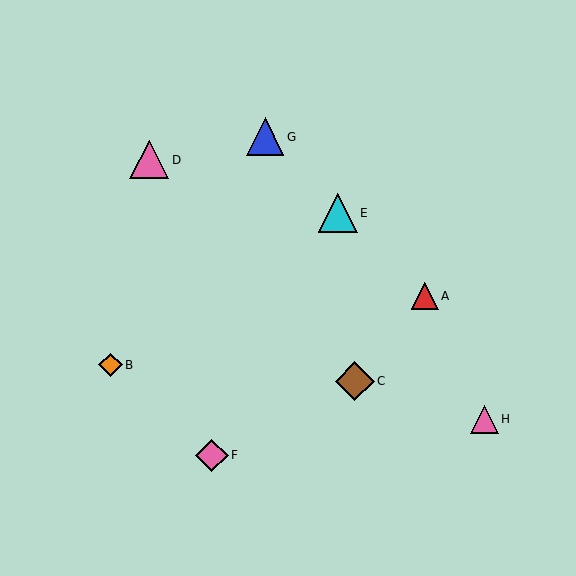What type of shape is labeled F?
Shape F is a pink diamond.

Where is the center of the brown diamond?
The center of the brown diamond is at (355, 381).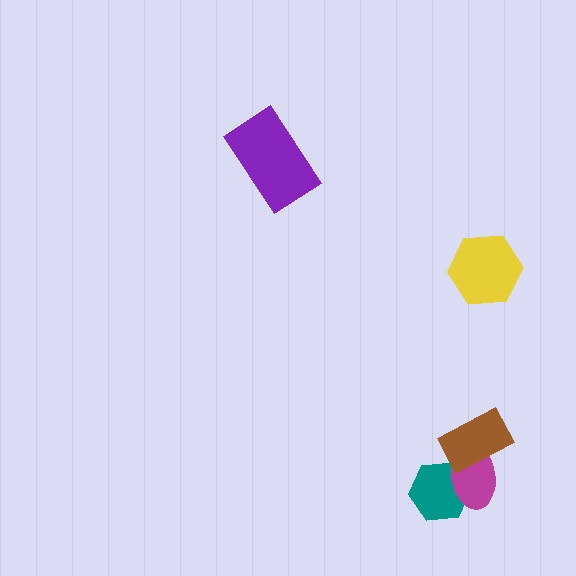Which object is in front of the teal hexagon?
The magenta ellipse is in front of the teal hexagon.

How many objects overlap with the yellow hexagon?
0 objects overlap with the yellow hexagon.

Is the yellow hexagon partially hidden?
No, no other shape covers it.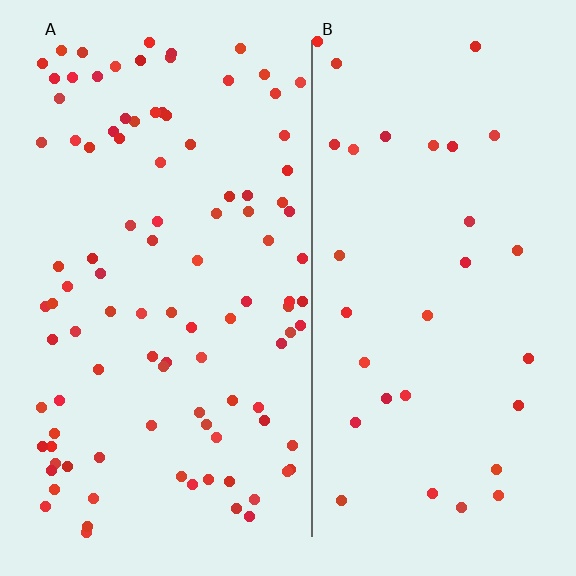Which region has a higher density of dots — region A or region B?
A (the left).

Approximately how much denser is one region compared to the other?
Approximately 3.1× — region A over region B.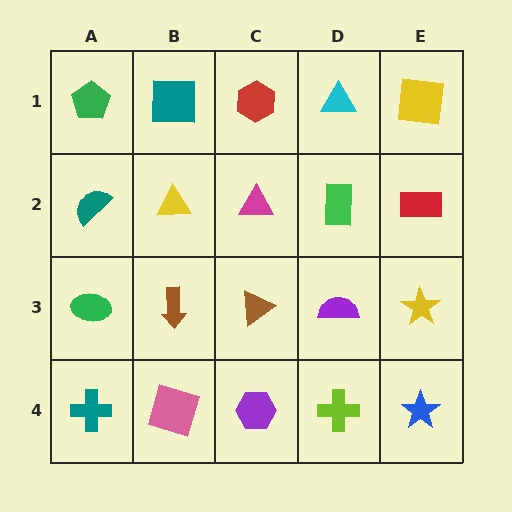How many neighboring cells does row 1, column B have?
3.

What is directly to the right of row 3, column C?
A purple semicircle.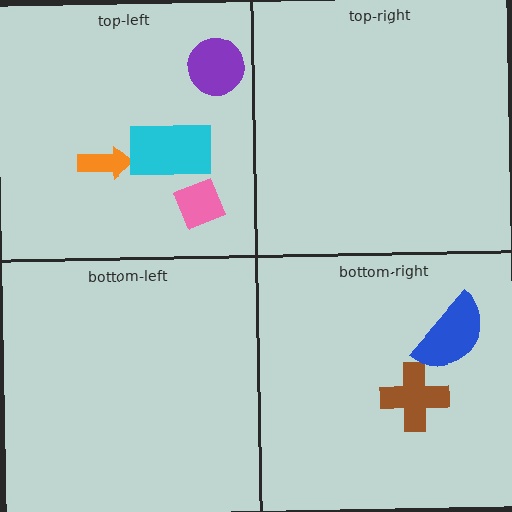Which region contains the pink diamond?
The top-left region.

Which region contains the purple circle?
The top-left region.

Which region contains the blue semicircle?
The bottom-right region.